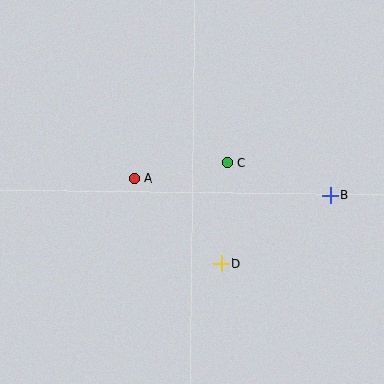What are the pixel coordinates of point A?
Point A is at (134, 178).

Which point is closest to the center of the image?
Point C at (228, 163) is closest to the center.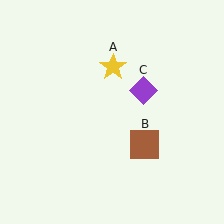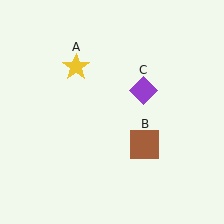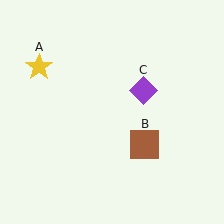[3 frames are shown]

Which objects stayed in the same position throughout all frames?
Brown square (object B) and purple diamond (object C) remained stationary.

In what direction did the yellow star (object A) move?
The yellow star (object A) moved left.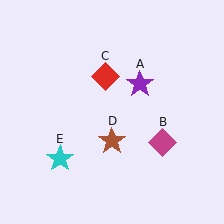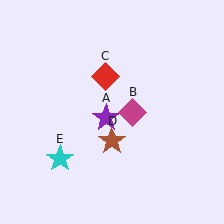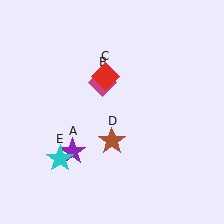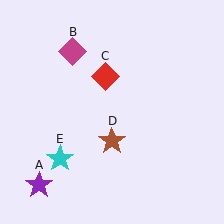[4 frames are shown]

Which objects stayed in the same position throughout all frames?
Red diamond (object C) and brown star (object D) and cyan star (object E) remained stationary.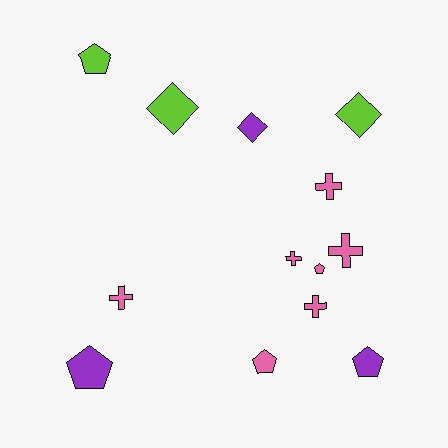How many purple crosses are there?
There are no purple crosses.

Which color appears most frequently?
Pink, with 7 objects.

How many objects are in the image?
There are 13 objects.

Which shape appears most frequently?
Pentagon, with 5 objects.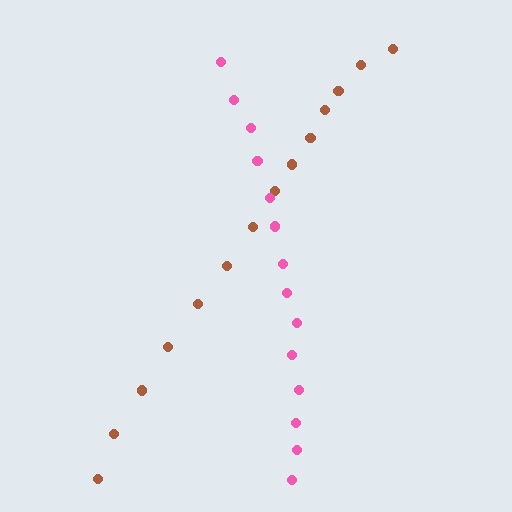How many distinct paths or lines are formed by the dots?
There are 2 distinct paths.